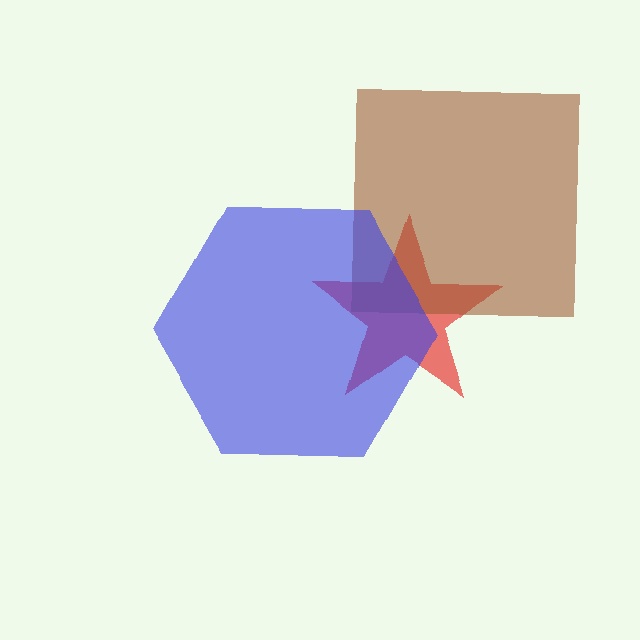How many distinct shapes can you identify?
There are 3 distinct shapes: a red star, a brown square, a blue hexagon.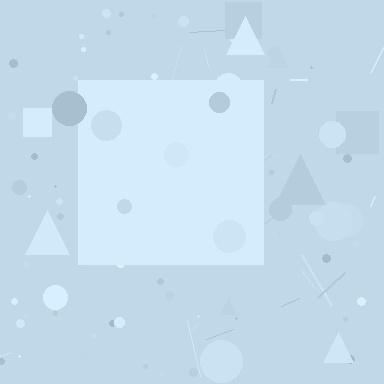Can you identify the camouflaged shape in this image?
The camouflaged shape is a square.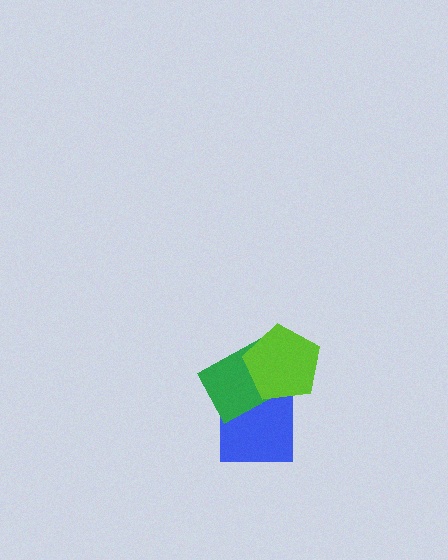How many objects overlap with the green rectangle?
2 objects overlap with the green rectangle.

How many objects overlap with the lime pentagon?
2 objects overlap with the lime pentagon.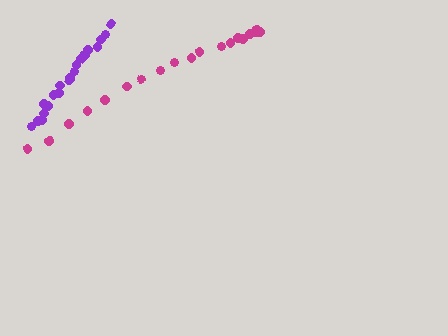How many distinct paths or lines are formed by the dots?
There are 2 distinct paths.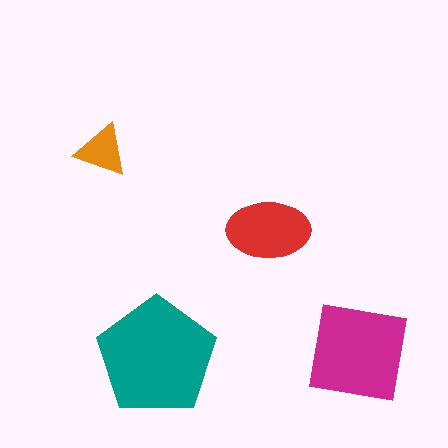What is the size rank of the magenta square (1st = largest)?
2nd.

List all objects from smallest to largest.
The orange triangle, the red ellipse, the magenta square, the teal pentagon.